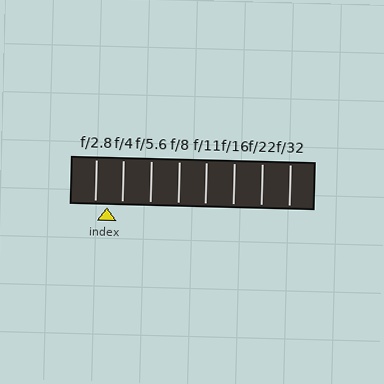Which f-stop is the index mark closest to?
The index mark is closest to f/2.8.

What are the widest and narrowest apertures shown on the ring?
The widest aperture shown is f/2.8 and the narrowest is f/32.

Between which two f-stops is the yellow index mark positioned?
The index mark is between f/2.8 and f/4.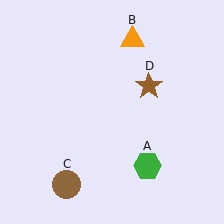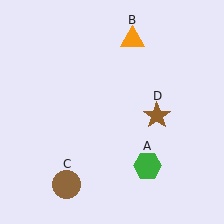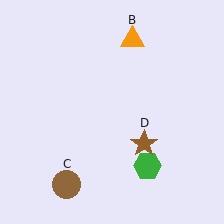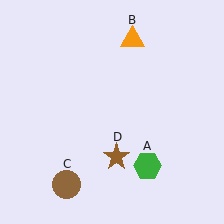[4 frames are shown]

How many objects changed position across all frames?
1 object changed position: brown star (object D).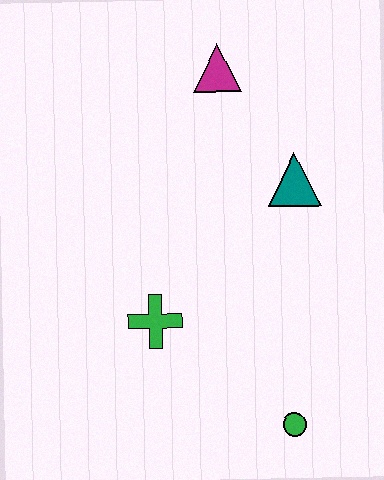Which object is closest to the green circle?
The green cross is closest to the green circle.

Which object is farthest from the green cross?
The magenta triangle is farthest from the green cross.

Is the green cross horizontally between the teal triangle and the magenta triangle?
No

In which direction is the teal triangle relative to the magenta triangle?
The teal triangle is below the magenta triangle.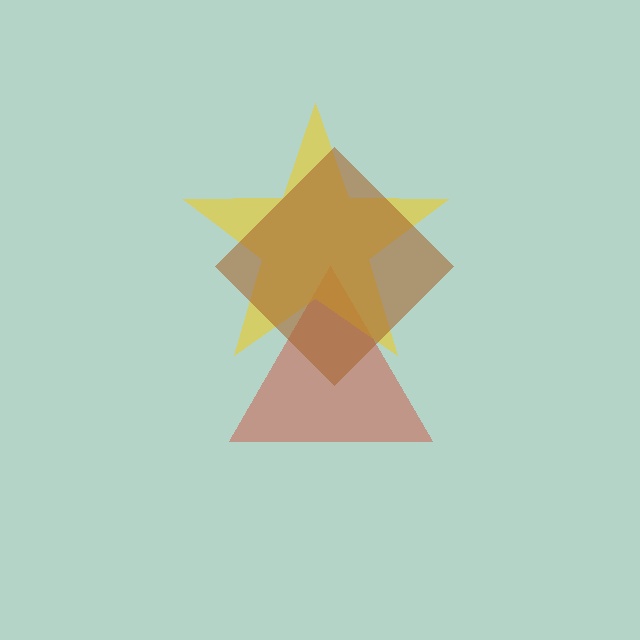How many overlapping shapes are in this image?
There are 3 overlapping shapes in the image.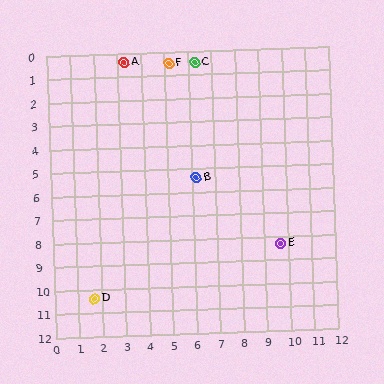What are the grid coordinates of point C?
Point C is at approximately (6.3, 0.5).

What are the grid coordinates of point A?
Point A is at approximately (3.3, 0.4).